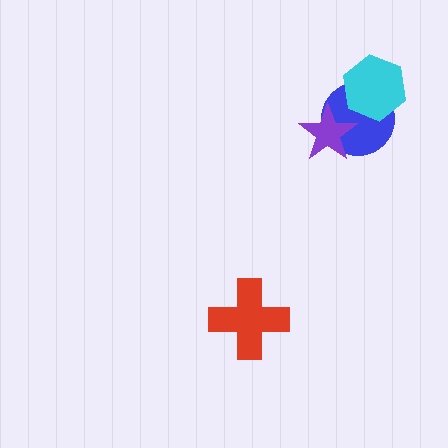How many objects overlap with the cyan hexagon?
1 object overlaps with the cyan hexagon.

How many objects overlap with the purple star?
1 object overlaps with the purple star.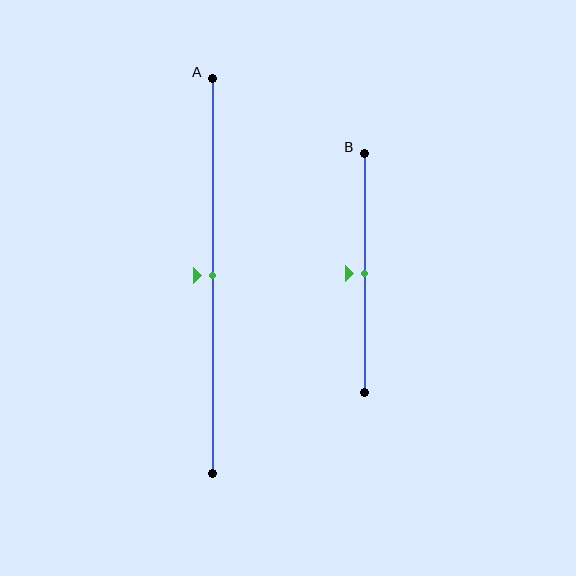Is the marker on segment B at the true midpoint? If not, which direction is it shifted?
Yes, the marker on segment B is at the true midpoint.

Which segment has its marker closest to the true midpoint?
Segment A has its marker closest to the true midpoint.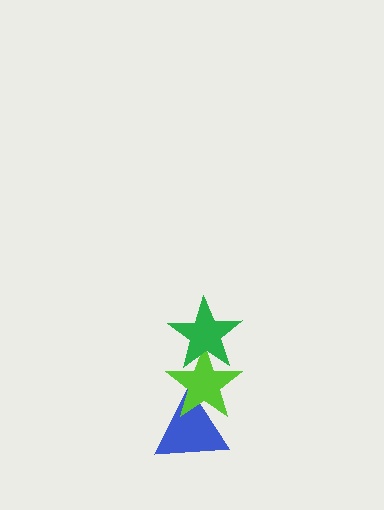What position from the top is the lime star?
The lime star is 2nd from the top.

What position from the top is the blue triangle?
The blue triangle is 3rd from the top.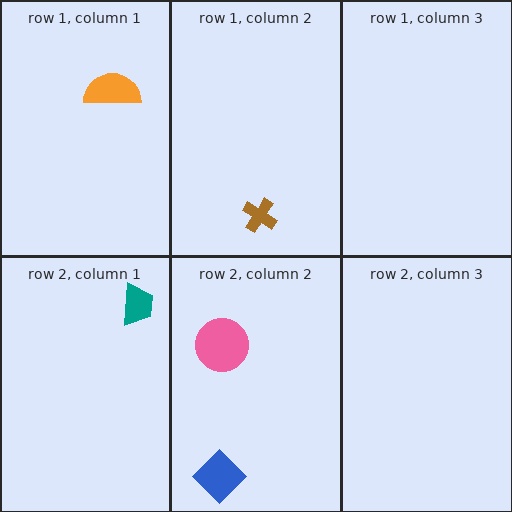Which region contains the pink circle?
The row 2, column 2 region.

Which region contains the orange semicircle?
The row 1, column 1 region.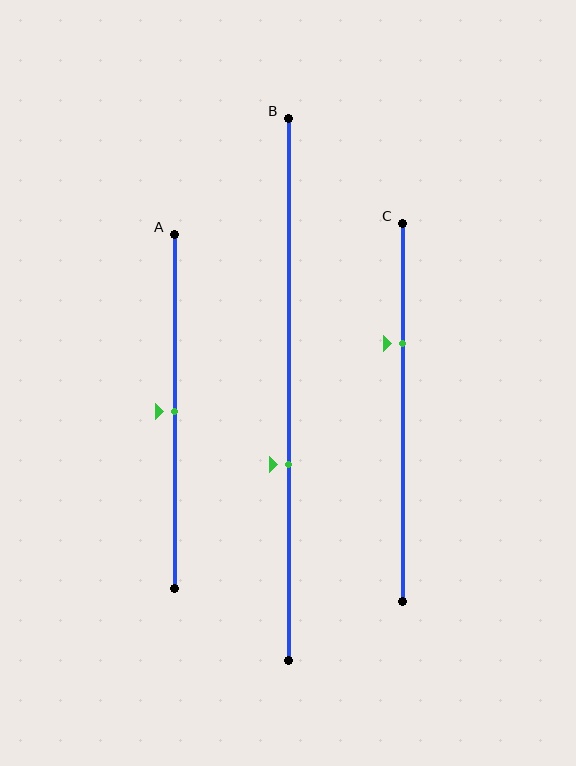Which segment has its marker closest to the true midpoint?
Segment A has its marker closest to the true midpoint.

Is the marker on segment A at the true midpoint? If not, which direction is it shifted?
Yes, the marker on segment A is at the true midpoint.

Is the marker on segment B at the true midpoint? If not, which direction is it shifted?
No, the marker on segment B is shifted downward by about 14% of the segment length.